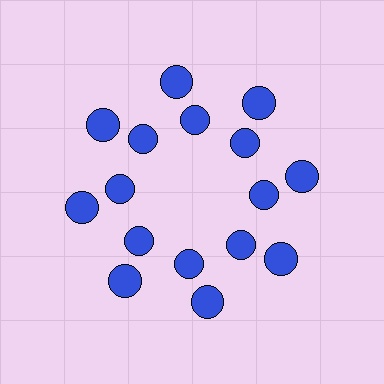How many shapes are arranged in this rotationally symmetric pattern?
There are 16 shapes, arranged in 8 groups of 2.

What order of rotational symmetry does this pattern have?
This pattern has 8-fold rotational symmetry.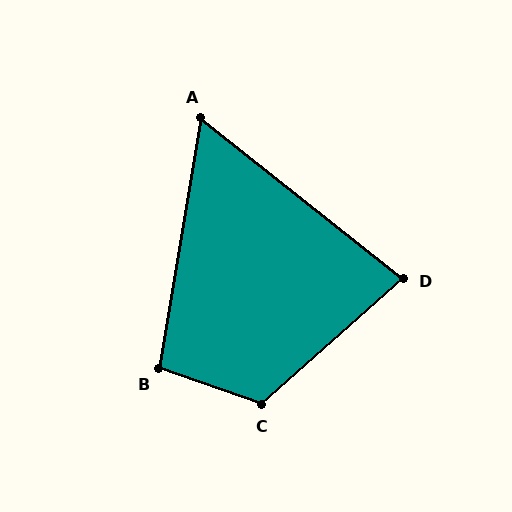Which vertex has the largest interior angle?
C, at approximately 119 degrees.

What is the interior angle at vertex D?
Approximately 80 degrees (acute).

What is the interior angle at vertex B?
Approximately 100 degrees (obtuse).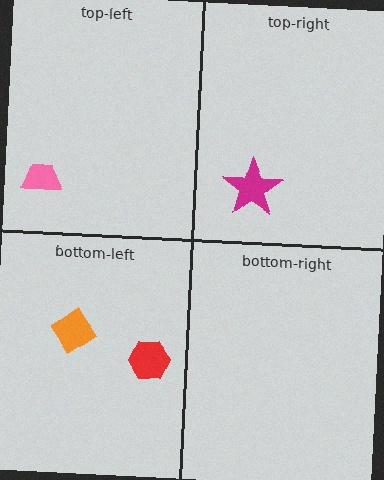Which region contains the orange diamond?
The bottom-left region.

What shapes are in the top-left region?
The pink trapezoid.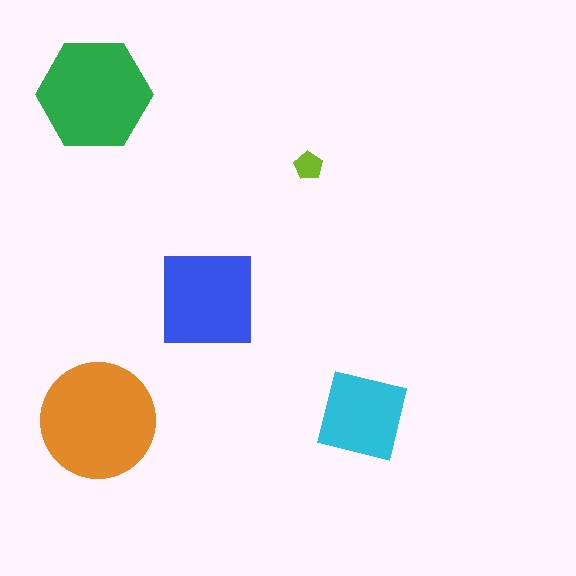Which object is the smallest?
The lime pentagon.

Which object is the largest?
The orange circle.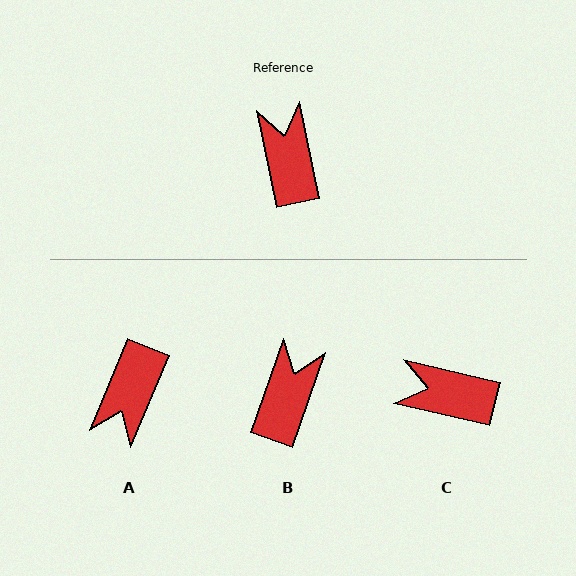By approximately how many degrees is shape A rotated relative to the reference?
Approximately 146 degrees counter-clockwise.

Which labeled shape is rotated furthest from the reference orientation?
A, about 146 degrees away.